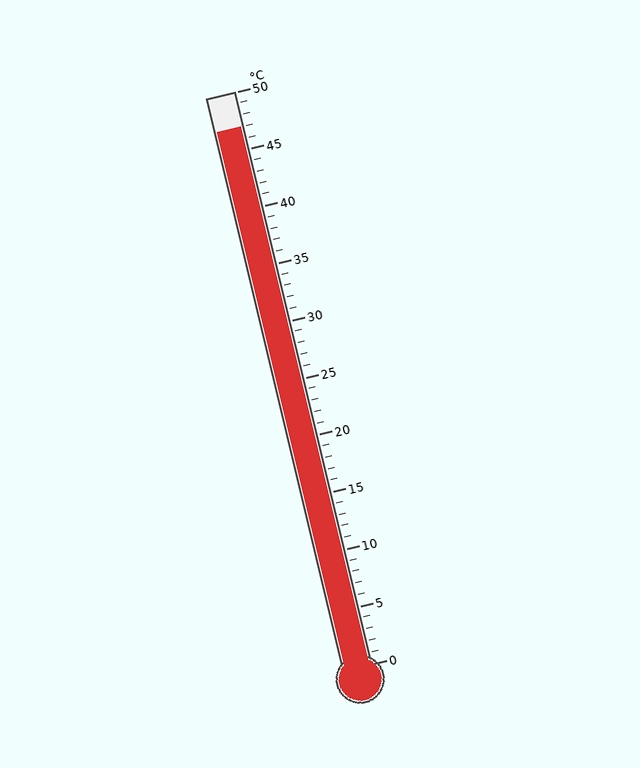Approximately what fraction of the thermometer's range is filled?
The thermometer is filled to approximately 95% of its range.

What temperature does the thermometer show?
The thermometer shows approximately 47°C.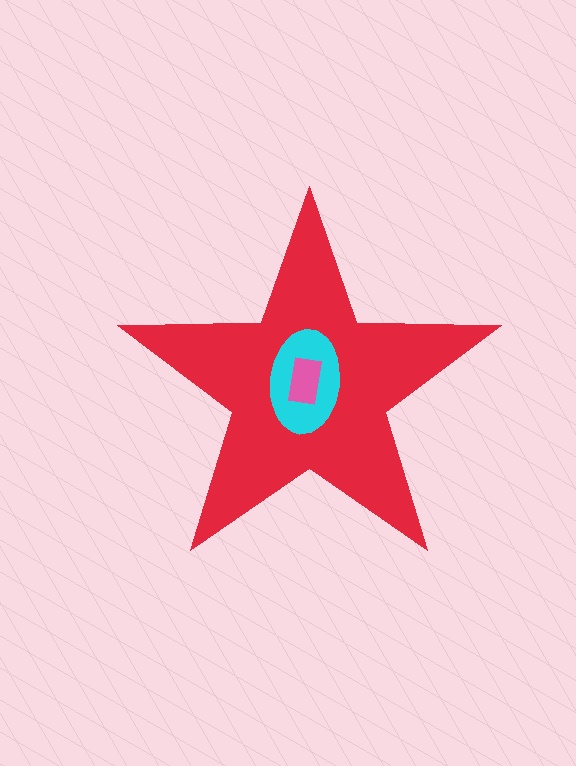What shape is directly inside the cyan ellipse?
The pink rectangle.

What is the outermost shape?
The red star.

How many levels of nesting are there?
3.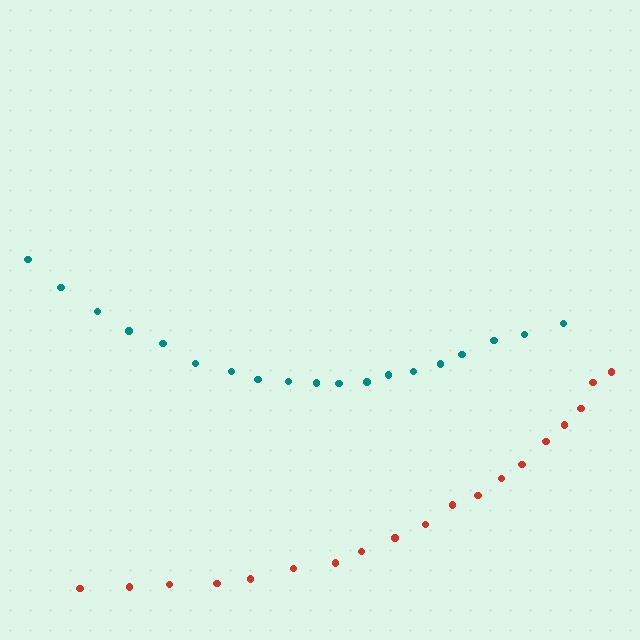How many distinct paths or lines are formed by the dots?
There are 2 distinct paths.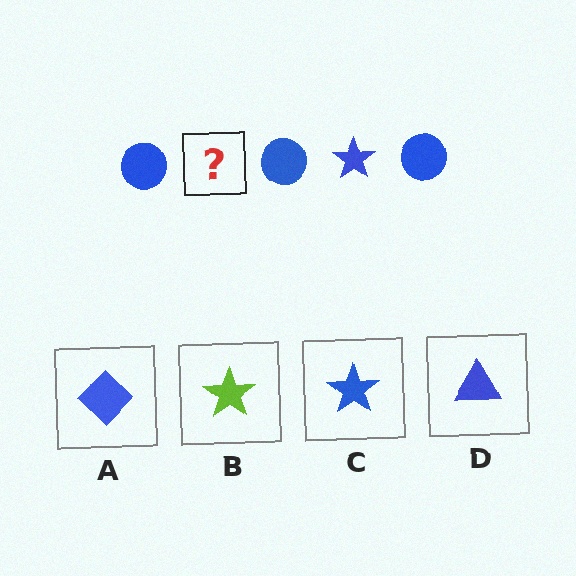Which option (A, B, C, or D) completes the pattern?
C.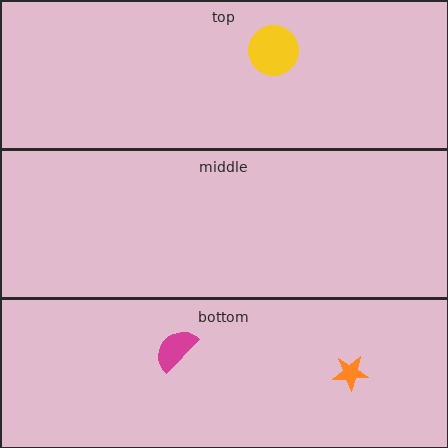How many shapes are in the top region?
1.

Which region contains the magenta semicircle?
The bottom region.